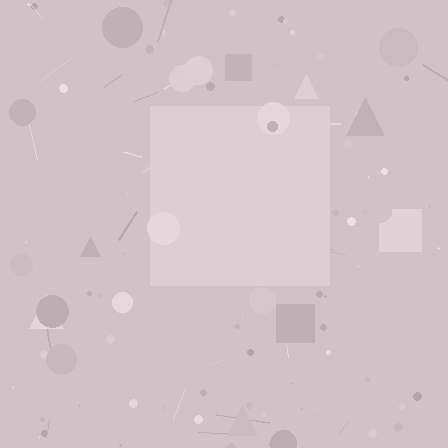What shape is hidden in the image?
A square is hidden in the image.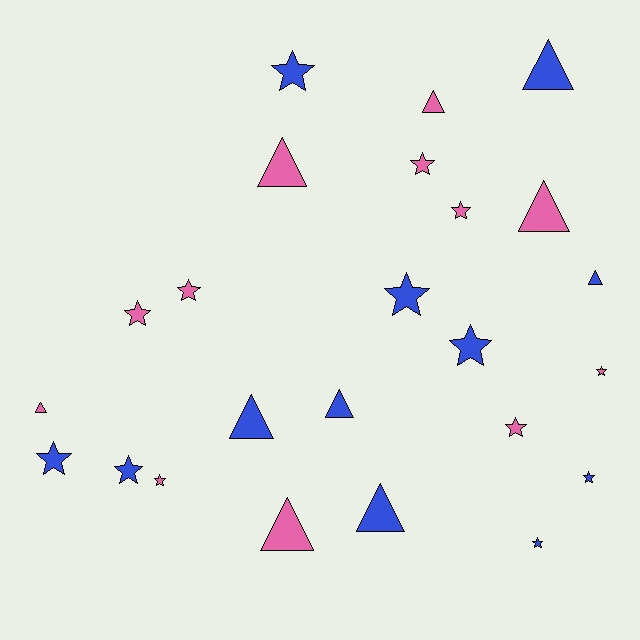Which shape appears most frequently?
Star, with 14 objects.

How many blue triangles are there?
There are 5 blue triangles.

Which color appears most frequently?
Blue, with 12 objects.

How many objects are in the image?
There are 24 objects.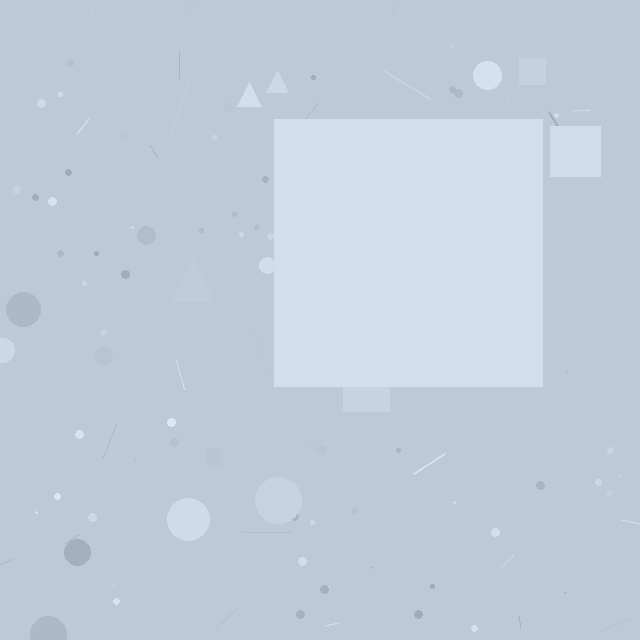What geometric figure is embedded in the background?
A square is embedded in the background.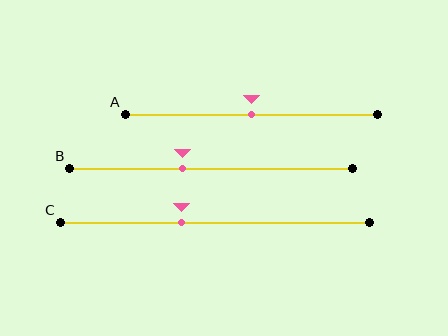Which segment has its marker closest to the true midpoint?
Segment A has its marker closest to the true midpoint.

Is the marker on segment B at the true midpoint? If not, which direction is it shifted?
No, the marker on segment B is shifted to the left by about 10% of the segment length.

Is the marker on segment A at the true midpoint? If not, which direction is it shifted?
Yes, the marker on segment A is at the true midpoint.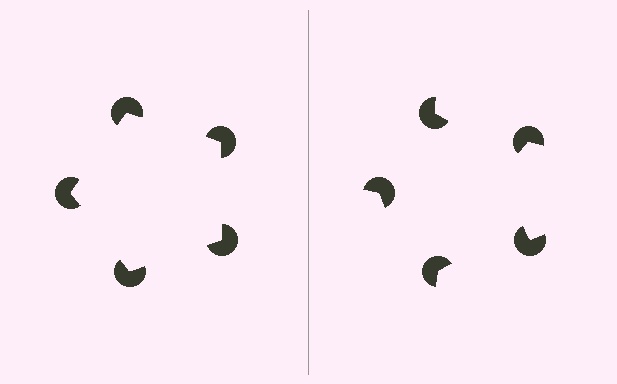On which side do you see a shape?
An illusory pentagon appears on the left side. On the right side the wedge cuts are rotated, so no coherent shape forms.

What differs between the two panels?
The pac-man discs are positioned identically on both sides; only the wedge orientations differ. On the left they align to a pentagon; on the right they are misaligned.